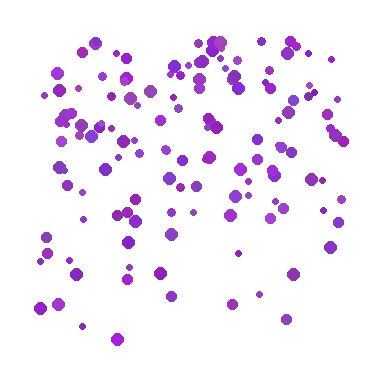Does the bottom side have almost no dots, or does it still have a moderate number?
Still a moderate number, just noticeably fewer than the top.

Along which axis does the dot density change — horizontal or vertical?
Vertical.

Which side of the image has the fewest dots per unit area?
The bottom.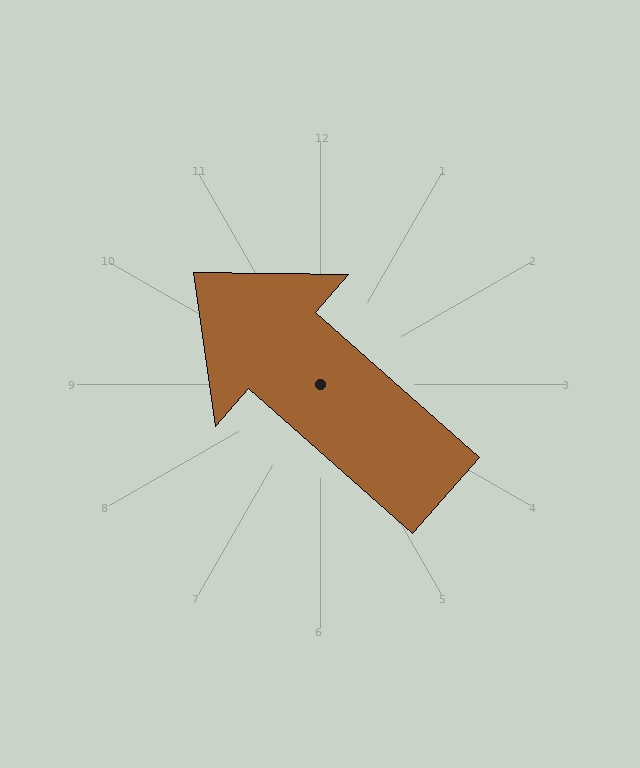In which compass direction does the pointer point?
Northwest.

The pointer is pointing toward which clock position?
Roughly 10 o'clock.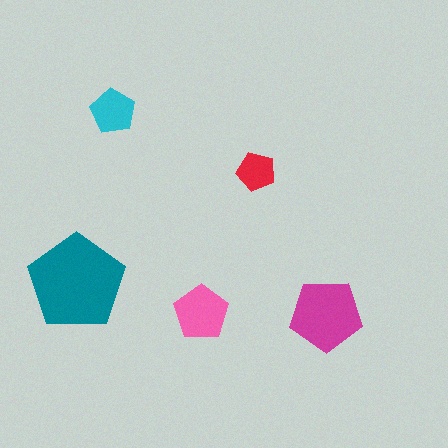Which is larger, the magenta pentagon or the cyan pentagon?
The magenta one.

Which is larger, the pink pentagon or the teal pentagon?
The teal one.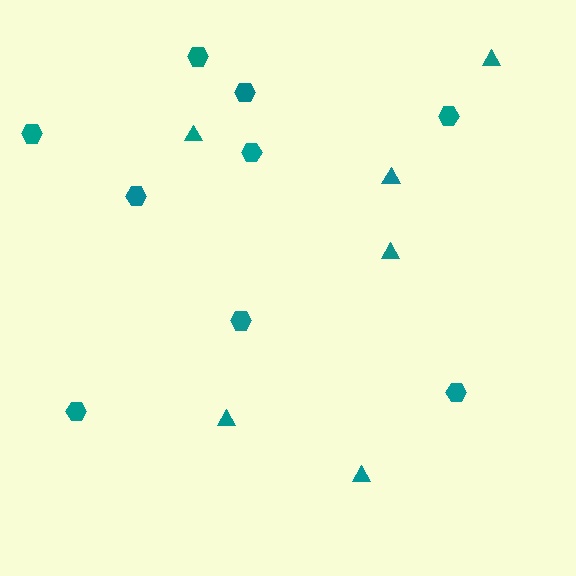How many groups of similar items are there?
There are 2 groups: one group of hexagons (9) and one group of triangles (6).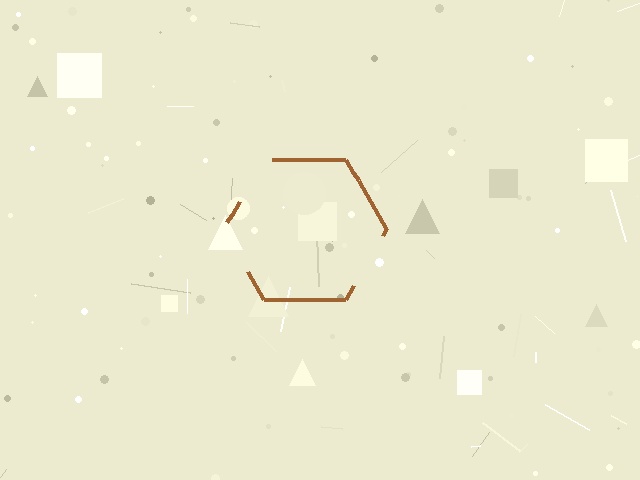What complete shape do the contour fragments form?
The contour fragments form a hexagon.